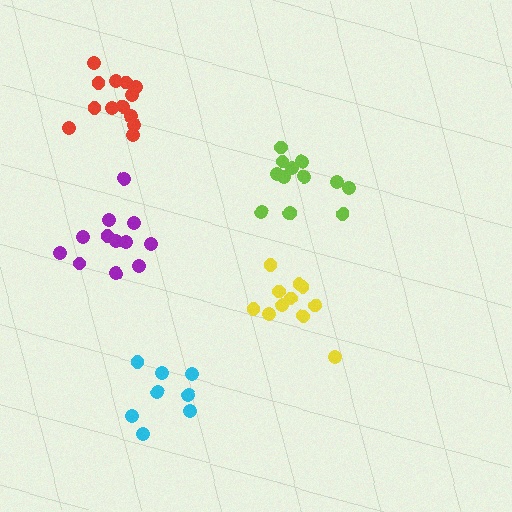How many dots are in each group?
Group 1: 11 dots, Group 2: 13 dots, Group 3: 12 dots, Group 4: 13 dots, Group 5: 8 dots (57 total).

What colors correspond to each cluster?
The clusters are colored: yellow, lime, purple, red, cyan.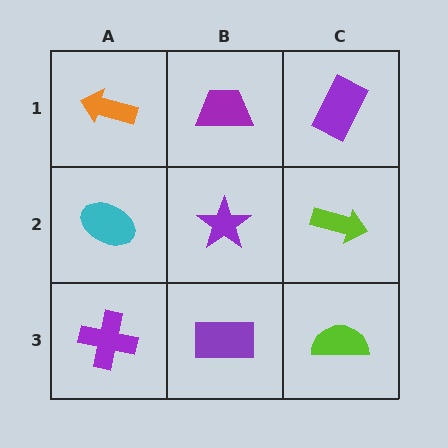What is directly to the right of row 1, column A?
A purple trapezoid.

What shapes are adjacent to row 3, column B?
A purple star (row 2, column B), a purple cross (row 3, column A), a lime semicircle (row 3, column C).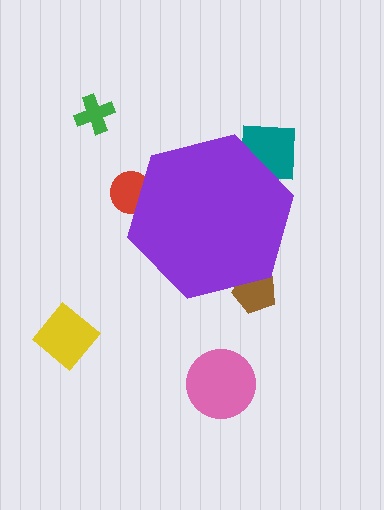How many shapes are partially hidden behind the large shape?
3 shapes are partially hidden.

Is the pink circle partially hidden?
No, the pink circle is fully visible.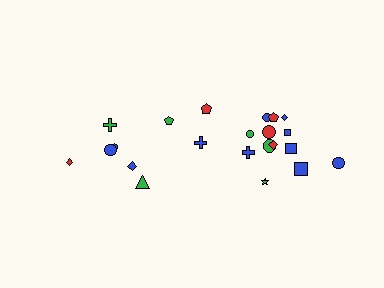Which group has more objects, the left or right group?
The right group.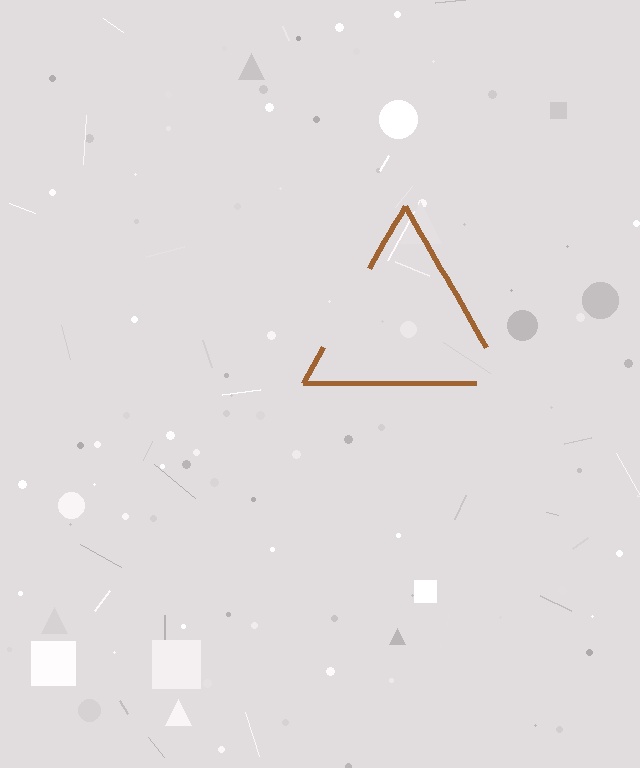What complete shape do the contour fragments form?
The contour fragments form a triangle.